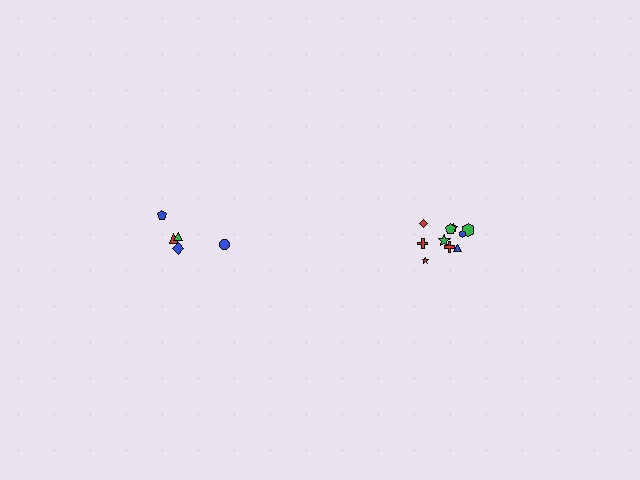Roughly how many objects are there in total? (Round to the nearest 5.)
Roughly 15 objects in total.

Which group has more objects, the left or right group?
The right group.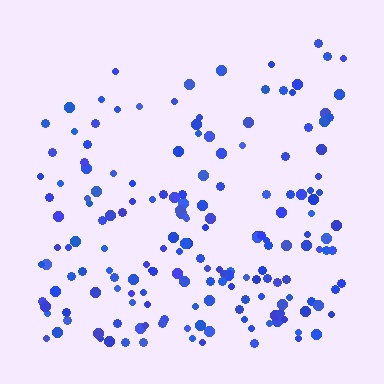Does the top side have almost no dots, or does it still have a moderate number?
Still a moderate number, just noticeably fewer than the bottom.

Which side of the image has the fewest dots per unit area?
The top.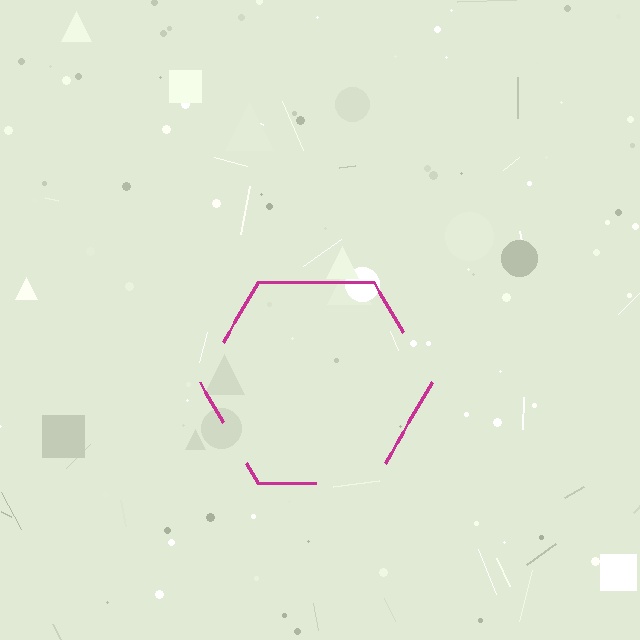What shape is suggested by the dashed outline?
The dashed outline suggests a hexagon.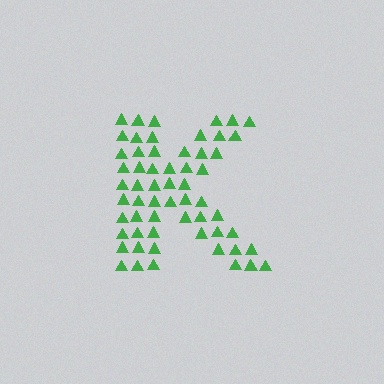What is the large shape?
The large shape is the letter K.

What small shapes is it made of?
It is made of small triangles.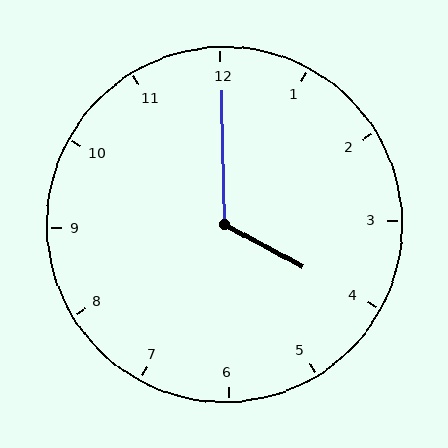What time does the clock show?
4:00.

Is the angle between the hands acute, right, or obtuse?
It is obtuse.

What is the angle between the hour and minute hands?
Approximately 120 degrees.